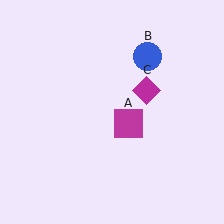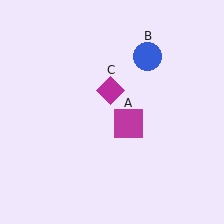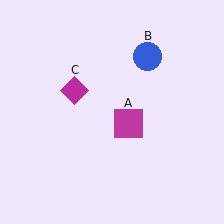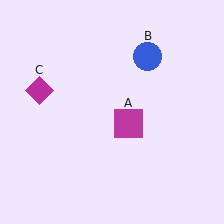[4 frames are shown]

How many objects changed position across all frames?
1 object changed position: magenta diamond (object C).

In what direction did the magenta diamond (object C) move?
The magenta diamond (object C) moved left.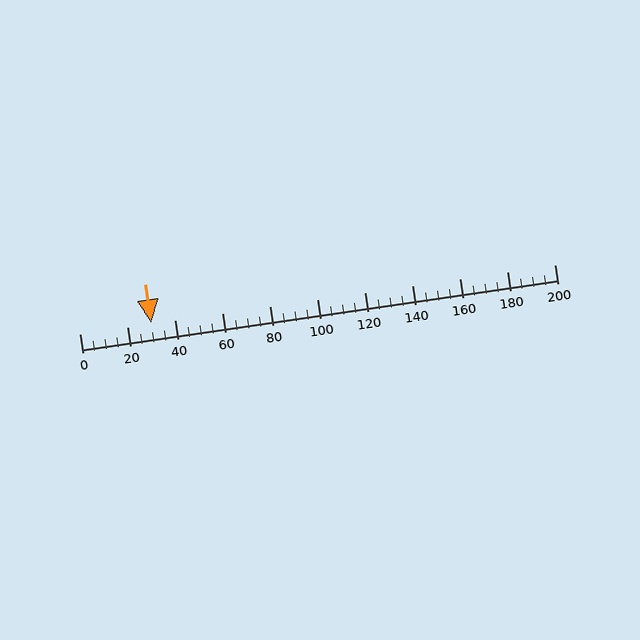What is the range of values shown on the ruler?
The ruler shows values from 0 to 200.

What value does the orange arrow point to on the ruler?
The orange arrow points to approximately 30.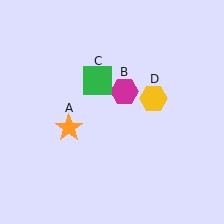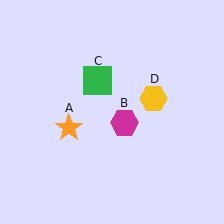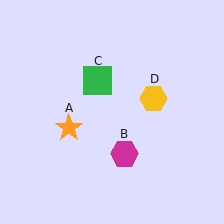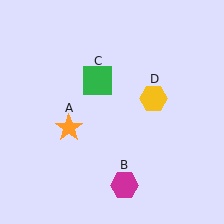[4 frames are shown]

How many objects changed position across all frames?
1 object changed position: magenta hexagon (object B).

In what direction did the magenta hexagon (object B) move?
The magenta hexagon (object B) moved down.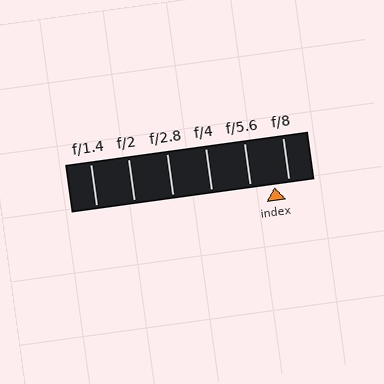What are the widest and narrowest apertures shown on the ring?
The widest aperture shown is f/1.4 and the narrowest is f/8.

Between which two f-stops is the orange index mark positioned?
The index mark is between f/5.6 and f/8.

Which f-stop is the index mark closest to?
The index mark is closest to f/8.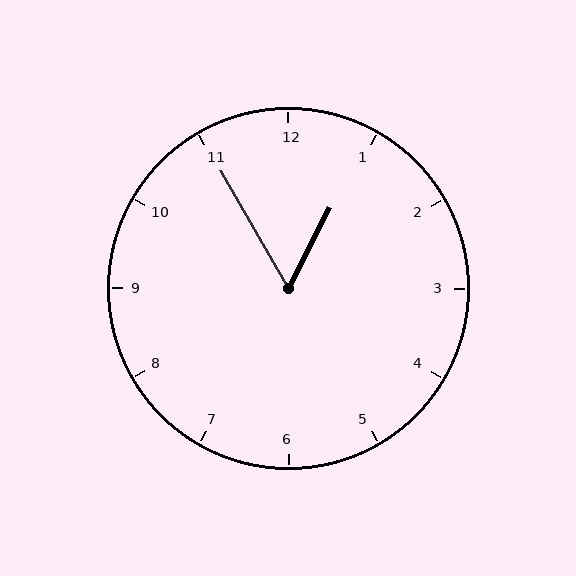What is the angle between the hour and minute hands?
Approximately 58 degrees.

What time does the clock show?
12:55.